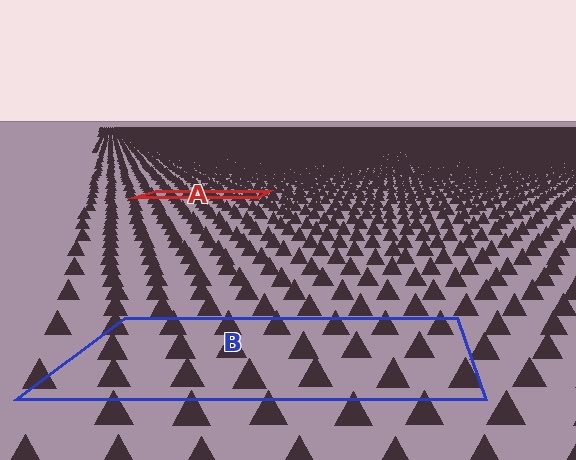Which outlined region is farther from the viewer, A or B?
Region A is farther from the viewer — the texture elements inside it appear smaller and more densely packed.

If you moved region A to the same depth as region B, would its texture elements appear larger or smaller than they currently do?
They would appear larger. At a closer depth, the same texture elements are projected at a bigger on-screen size.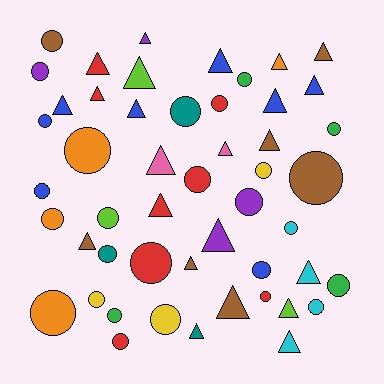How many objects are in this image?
There are 50 objects.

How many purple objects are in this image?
There are 4 purple objects.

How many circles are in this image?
There are 27 circles.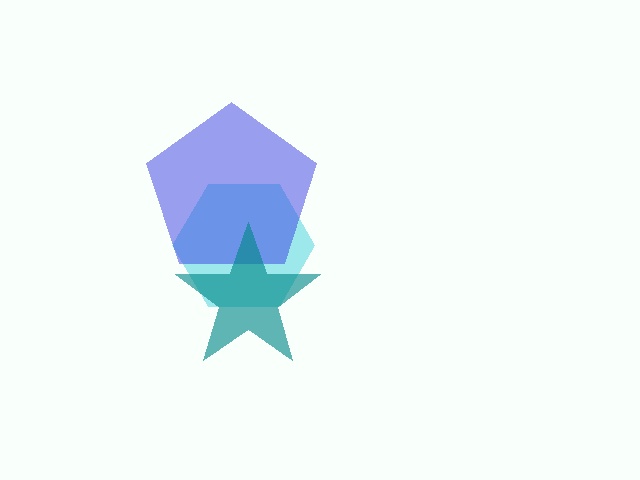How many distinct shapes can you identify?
There are 3 distinct shapes: a cyan hexagon, a blue pentagon, a teal star.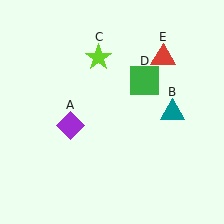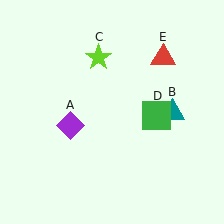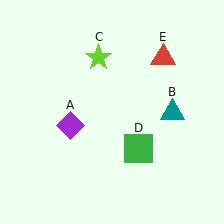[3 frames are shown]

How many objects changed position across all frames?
1 object changed position: green square (object D).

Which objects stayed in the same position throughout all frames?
Purple diamond (object A) and teal triangle (object B) and lime star (object C) and red triangle (object E) remained stationary.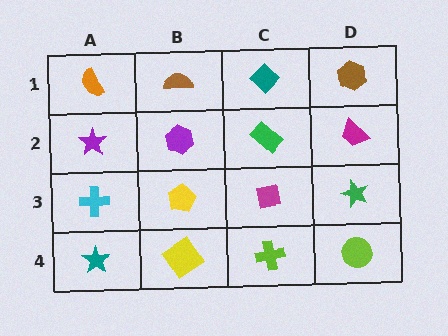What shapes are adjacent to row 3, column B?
A purple hexagon (row 2, column B), a yellow diamond (row 4, column B), a cyan cross (row 3, column A), a magenta square (row 3, column C).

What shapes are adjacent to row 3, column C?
A green rectangle (row 2, column C), a lime cross (row 4, column C), a yellow pentagon (row 3, column B), a green star (row 3, column D).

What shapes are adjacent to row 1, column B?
A purple hexagon (row 2, column B), an orange semicircle (row 1, column A), a teal diamond (row 1, column C).